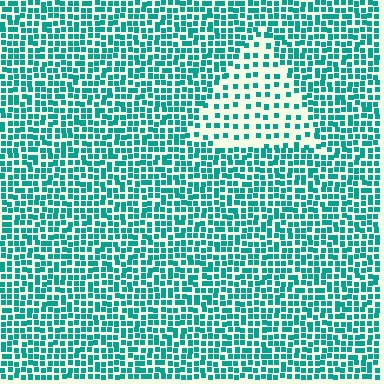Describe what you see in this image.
The image contains small teal elements arranged at two different densities. A triangle-shaped region is visible where the elements are less densely packed than the surrounding area.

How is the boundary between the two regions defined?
The boundary is defined by a change in element density (approximately 2.3x ratio). All elements are the same color, size, and shape.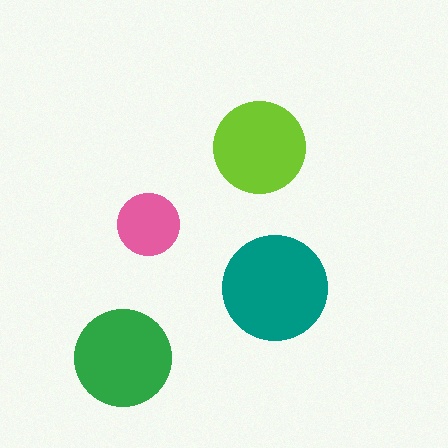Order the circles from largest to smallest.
the teal one, the green one, the lime one, the pink one.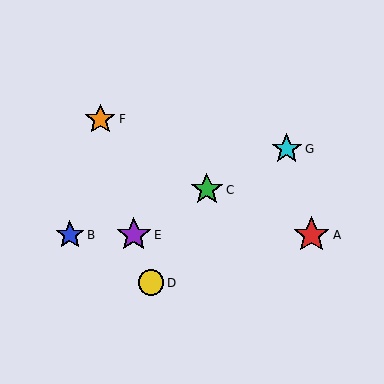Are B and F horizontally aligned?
No, B is at y≈235 and F is at y≈119.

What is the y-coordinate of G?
Object G is at y≈149.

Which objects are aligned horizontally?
Objects A, B, E are aligned horizontally.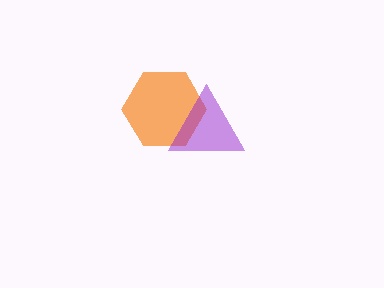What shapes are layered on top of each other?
The layered shapes are: an orange hexagon, a purple triangle.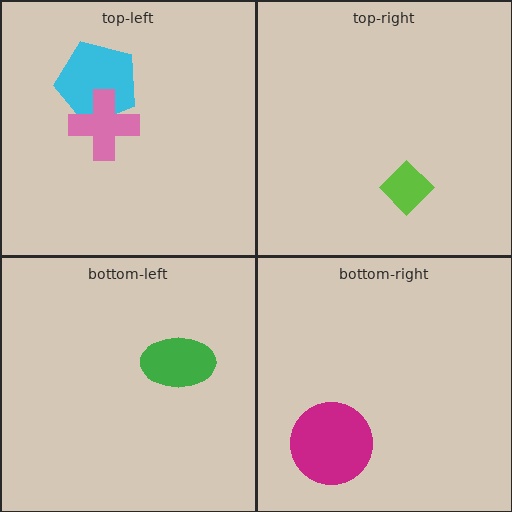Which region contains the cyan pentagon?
The top-left region.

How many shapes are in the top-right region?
1.